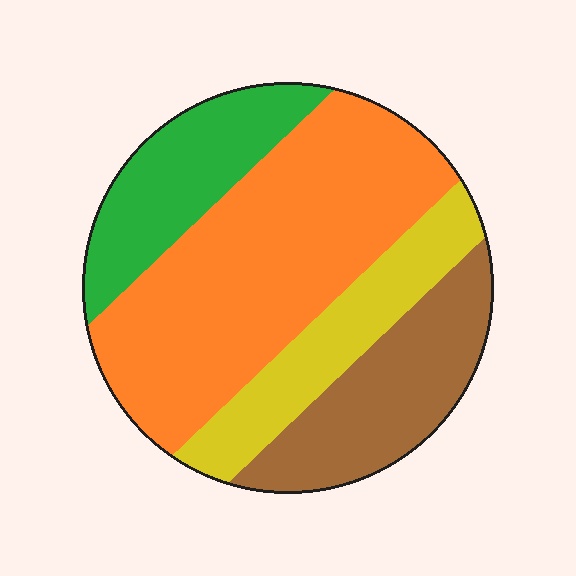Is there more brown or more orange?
Orange.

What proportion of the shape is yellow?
Yellow takes up about one sixth (1/6) of the shape.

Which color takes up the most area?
Orange, at roughly 45%.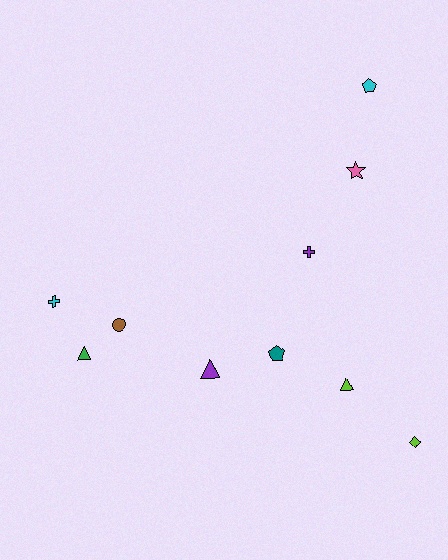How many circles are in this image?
There is 1 circle.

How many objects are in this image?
There are 10 objects.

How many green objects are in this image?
There is 1 green object.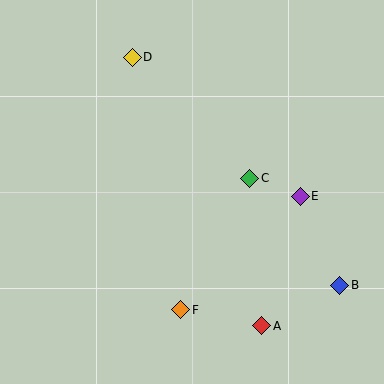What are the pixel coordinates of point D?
Point D is at (132, 57).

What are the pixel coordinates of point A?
Point A is at (262, 326).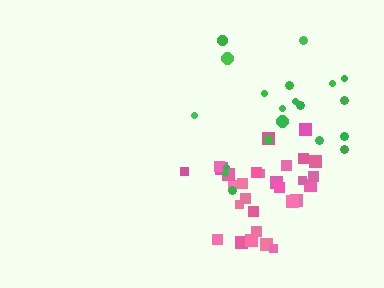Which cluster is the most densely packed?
Pink.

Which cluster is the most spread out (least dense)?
Green.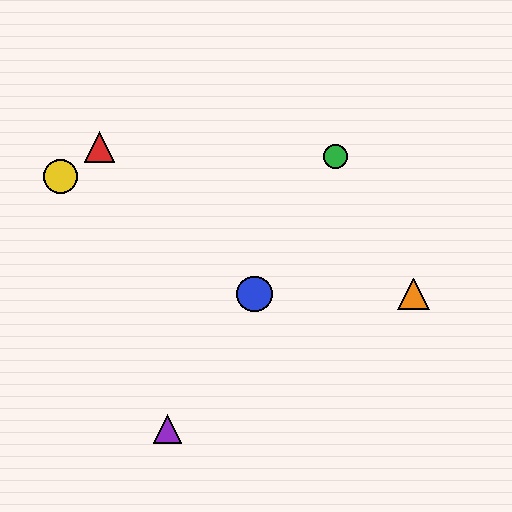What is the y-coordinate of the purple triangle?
The purple triangle is at y≈429.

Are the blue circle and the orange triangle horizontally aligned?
Yes, both are at y≈294.